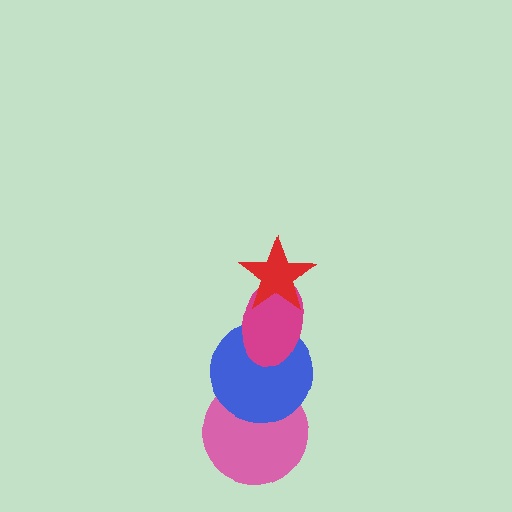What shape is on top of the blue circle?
The magenta ellipse is on top of the blue circle.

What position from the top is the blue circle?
The blue circle is 3rd from the top.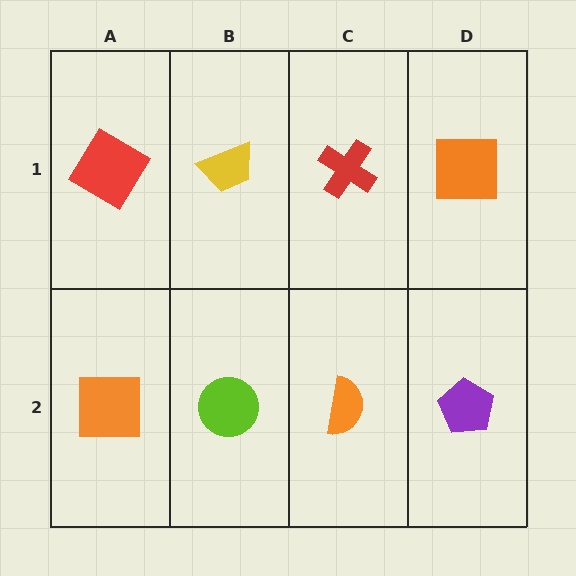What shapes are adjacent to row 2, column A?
A red diamond (row 1, column A), a lime circle (row 2, column B).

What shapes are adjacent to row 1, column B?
A lime circle (row 2, column B), a red diamond (row 1, column A), a red cross (row 1, column C).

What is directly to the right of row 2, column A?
A lime circle.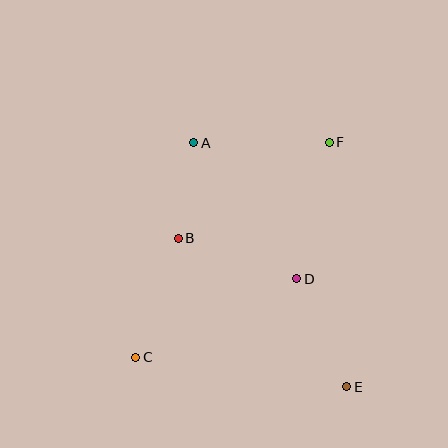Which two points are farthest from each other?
Points C and F are farthest from each other.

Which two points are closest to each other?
Points A and B are closest to each other.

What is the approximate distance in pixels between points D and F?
The distance between D and F is approximately 141 pixels.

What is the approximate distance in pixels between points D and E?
The distance between D and E is approximately 119 pixels.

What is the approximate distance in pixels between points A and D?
The distance between A and D is approximately 171 pixels.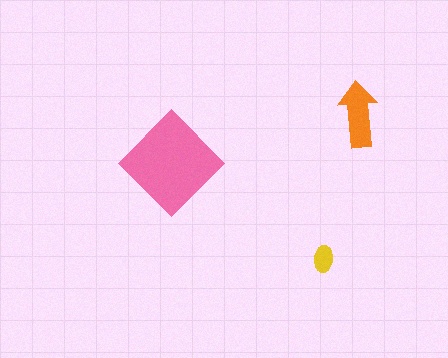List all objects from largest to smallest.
The pink diamond, the orange arrow, the yellow ellipse.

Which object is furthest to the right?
The orange arrow is rightmost.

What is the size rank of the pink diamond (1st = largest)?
1st.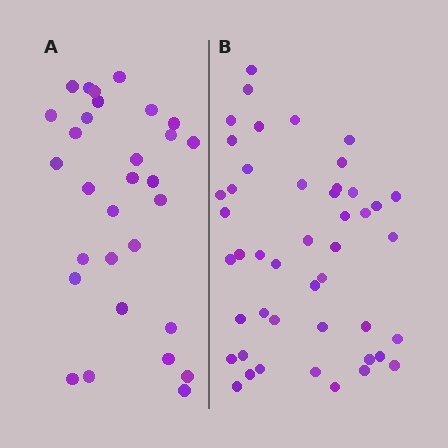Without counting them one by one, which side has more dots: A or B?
Region B (the right region) has more dots.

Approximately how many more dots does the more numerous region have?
Region B has approximately 15 more dots than region A.